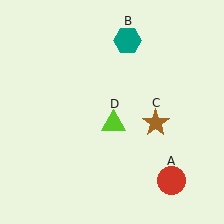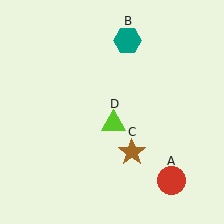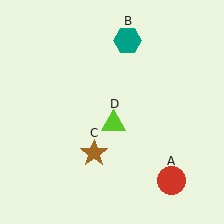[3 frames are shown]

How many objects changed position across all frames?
1 object changed position: brown star (object C).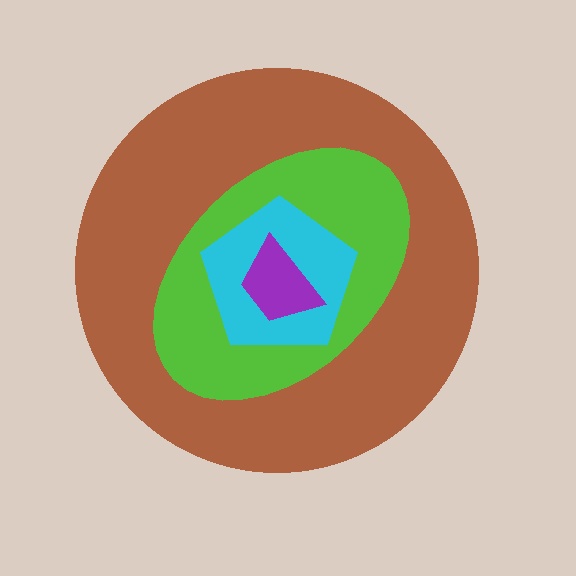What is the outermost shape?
The brown circle.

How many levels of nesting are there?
4.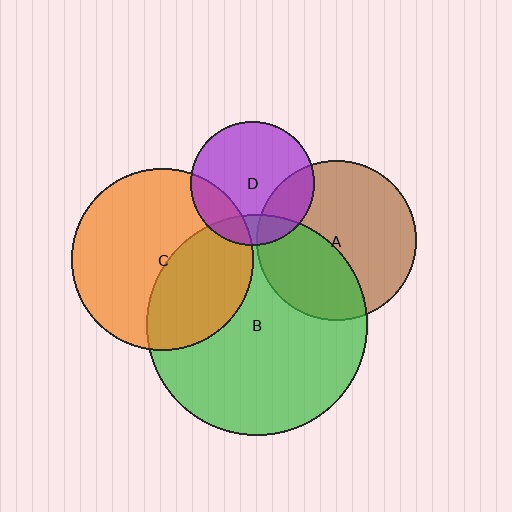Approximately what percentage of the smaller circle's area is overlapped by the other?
Approximately 15%.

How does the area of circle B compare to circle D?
Approximately 3.2 times.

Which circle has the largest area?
Circle B (green).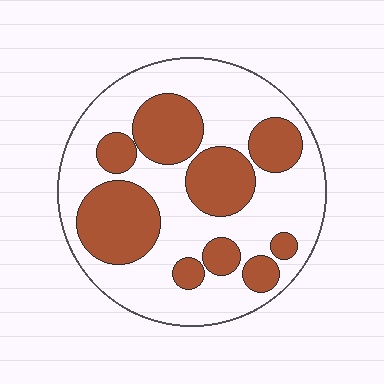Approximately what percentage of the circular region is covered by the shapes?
Approximately 35%.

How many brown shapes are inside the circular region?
9.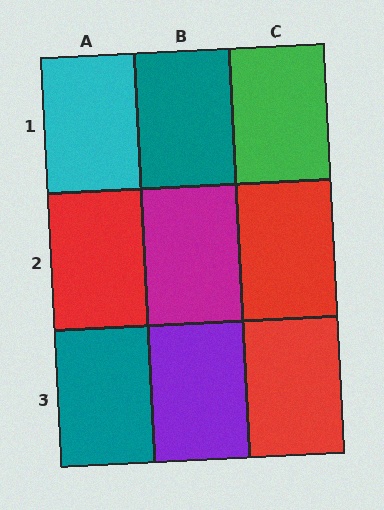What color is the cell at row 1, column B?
Teal.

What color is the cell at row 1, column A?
Cyan.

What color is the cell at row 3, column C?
Red.